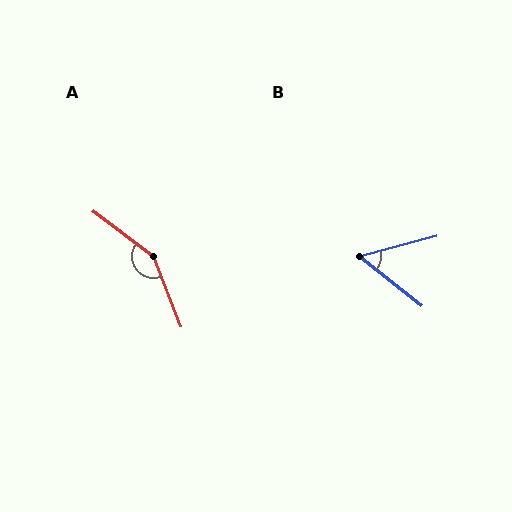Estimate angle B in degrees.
Approximately 54 degrees.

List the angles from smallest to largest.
B (54°), A (148°).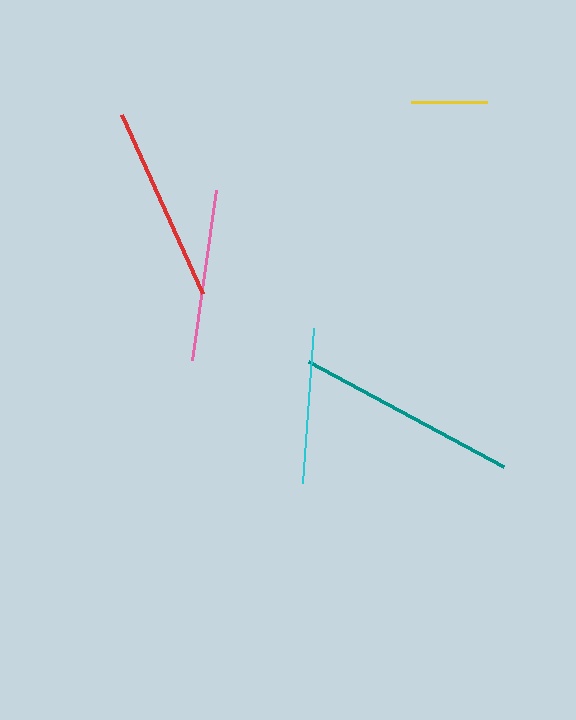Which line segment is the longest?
The teal line is the longest at approximately 222 pixels.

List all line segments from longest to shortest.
From longest to shortest: teal, red, pink, cyan, yellow.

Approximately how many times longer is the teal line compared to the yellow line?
The teal line is approximately 2.9 times the length of the yellow line.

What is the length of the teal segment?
The teal segment is approximately 222 pixels long.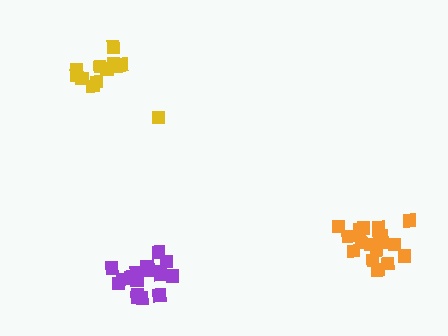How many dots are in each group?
Group 1: 18 dots, Group 2: 13 dots, Group 3: 17 dots (48 total).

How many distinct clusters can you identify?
There are 3 distinct clusters.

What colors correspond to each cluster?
The clusters are colored: orange, yellow, purple.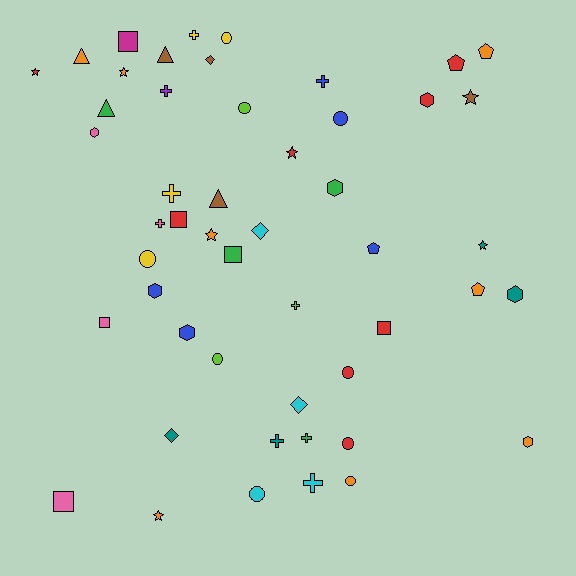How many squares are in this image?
There are 6 squares.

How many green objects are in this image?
There are 4 green objects.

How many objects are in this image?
There are 50 objects.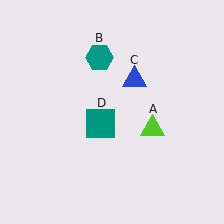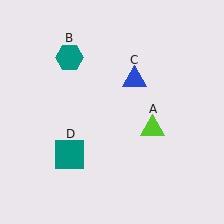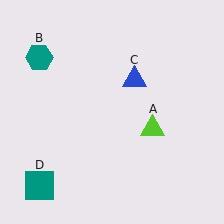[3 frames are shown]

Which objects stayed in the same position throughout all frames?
Lime triangle (object A) and blue triangle (object C) remained stationary.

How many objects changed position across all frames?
2 objects changed position: teal hexagon (object B), teal square (object D).